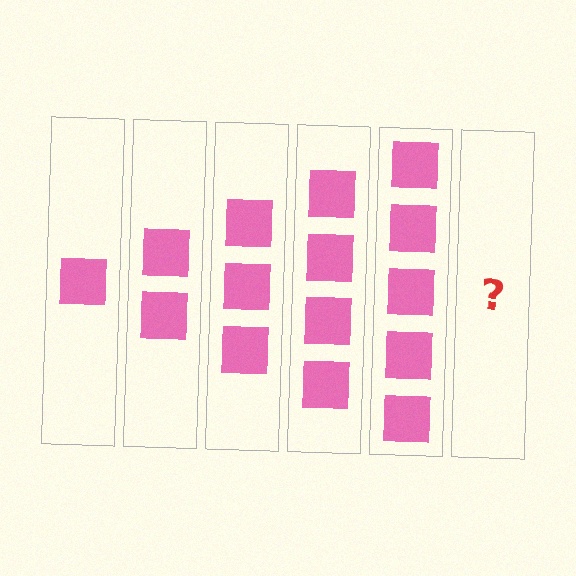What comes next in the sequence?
The next element should be 6 squares.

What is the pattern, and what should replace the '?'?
The pattern is that each step adds one more square. The '?' should be 6 squares.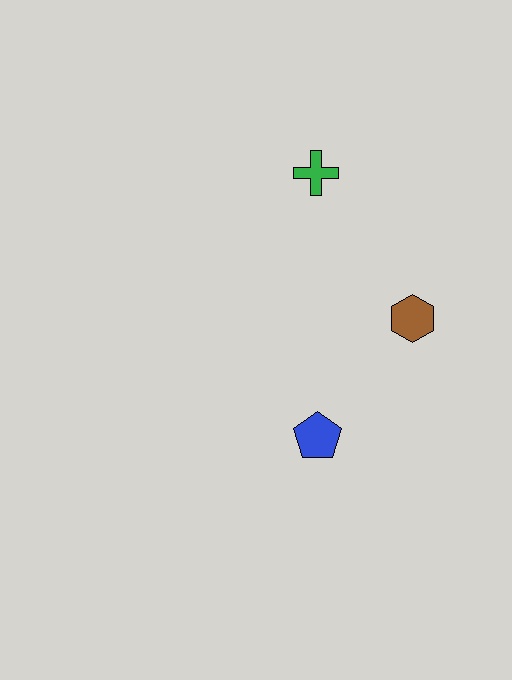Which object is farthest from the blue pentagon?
The green cross is farthest from the blue pentagon.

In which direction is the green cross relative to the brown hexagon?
The green cross is above the brown hexagon.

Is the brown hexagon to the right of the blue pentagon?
Yes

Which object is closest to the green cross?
The brown hexagon is closest to the green cross.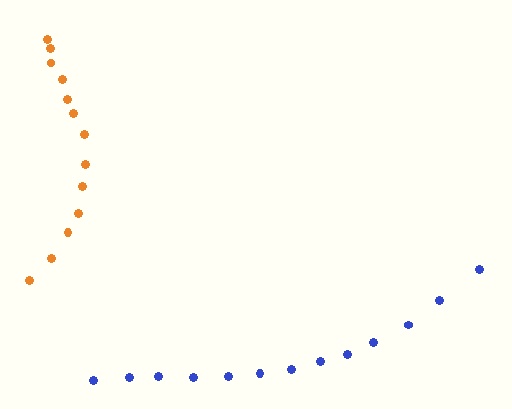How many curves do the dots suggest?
There are 2 distinct paths.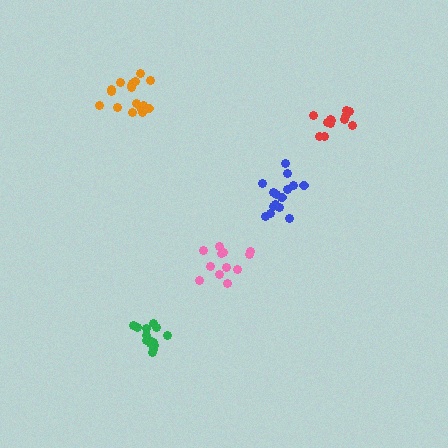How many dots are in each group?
Group 1: 12 dots, Group 2: 12 dots, Group 3: 17 dots, Group 4: 17 dots, Group 5: 14 dots (72 total).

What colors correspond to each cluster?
The clusters are colored: pink, red, orange, blue, green.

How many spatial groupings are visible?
There are 5 spatial groupings.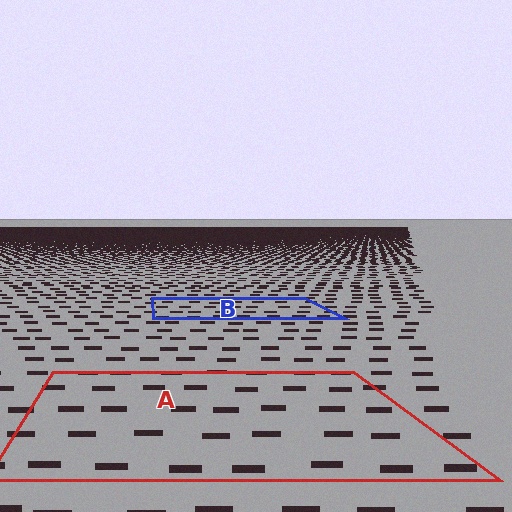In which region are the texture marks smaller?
The texture marks are smaller in region B, because it is farther away.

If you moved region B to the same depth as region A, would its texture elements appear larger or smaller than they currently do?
They would appear larger. At a closer depth, the same texture elements are projected at a bigger on-screen size.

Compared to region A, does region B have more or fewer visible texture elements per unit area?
Region B has more texture elements per unit area — they are packed more densely because it is farther away.